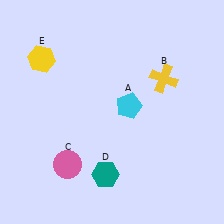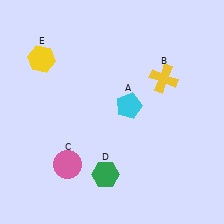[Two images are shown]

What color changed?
The hexagon (D) changed from teal in Image 1 to green in Image 2.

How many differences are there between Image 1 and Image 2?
There is 1 difference between the two images.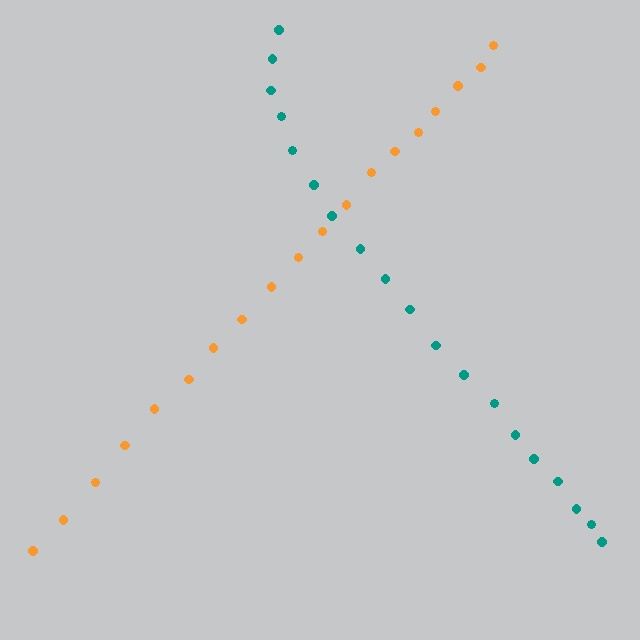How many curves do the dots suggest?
There are 2 distinct paths.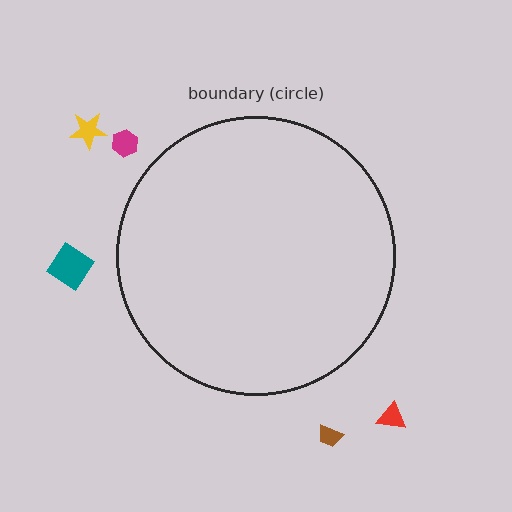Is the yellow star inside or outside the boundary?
Outside.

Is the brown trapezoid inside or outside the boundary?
Outside.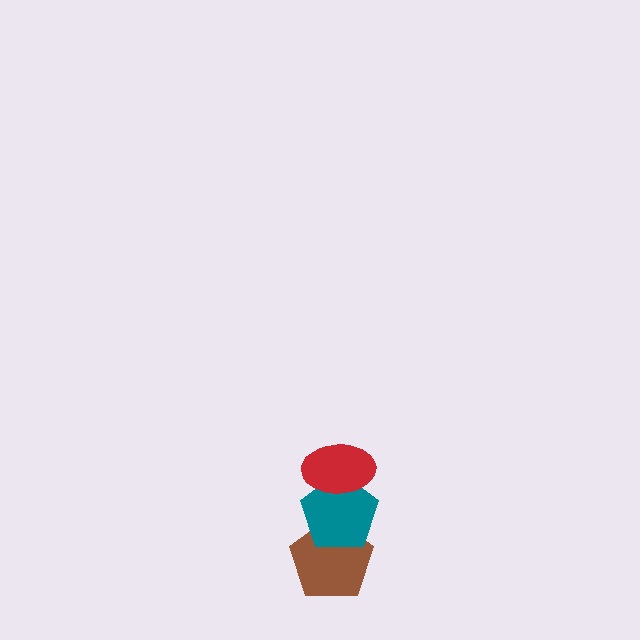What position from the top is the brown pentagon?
The brown pentagon is 3rd from the top.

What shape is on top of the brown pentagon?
The teal pentagon is on top of the brown pentagon.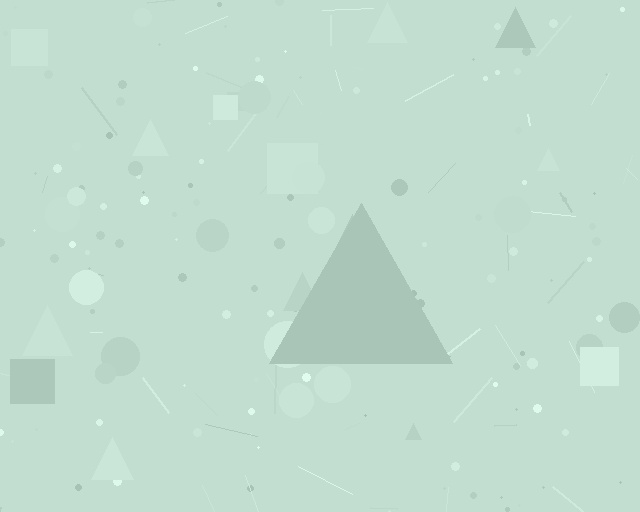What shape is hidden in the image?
A triangle is hidden in the image.